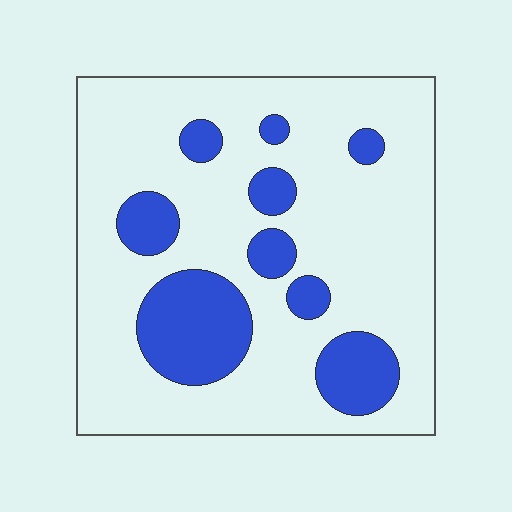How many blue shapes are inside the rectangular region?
9.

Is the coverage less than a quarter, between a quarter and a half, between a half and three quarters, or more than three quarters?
Less than a quarter.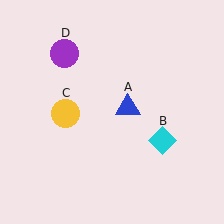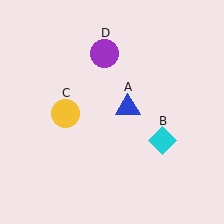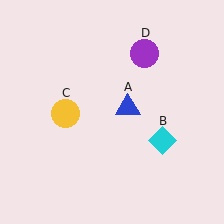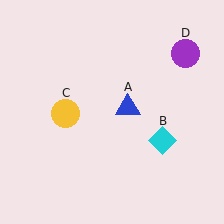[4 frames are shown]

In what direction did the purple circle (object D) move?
The purple circle (object D) moved right.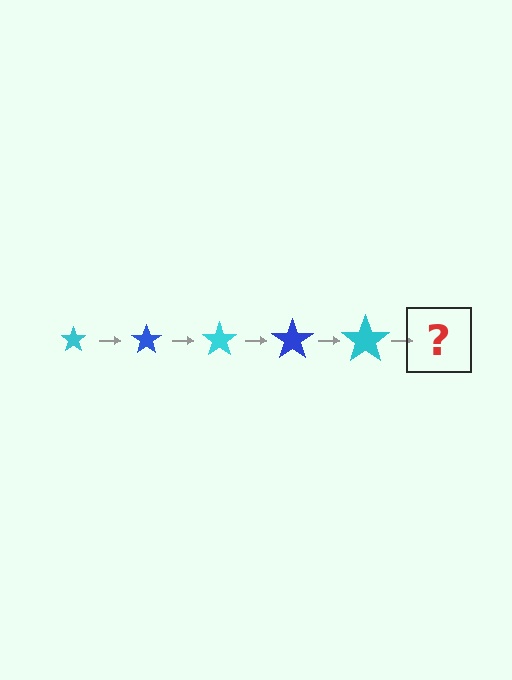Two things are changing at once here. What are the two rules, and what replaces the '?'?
The two rules are that the star grows larger each step and the color cycles through cyan and blue. The '?' should be a blue star, larger than the previous one.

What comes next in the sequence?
The next element should be a blue star, larger than the previous one.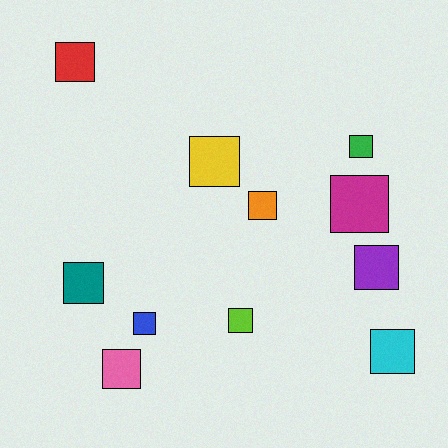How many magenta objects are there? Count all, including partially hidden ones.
There is 1 magenta object.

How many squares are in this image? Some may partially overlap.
There are 11 squares.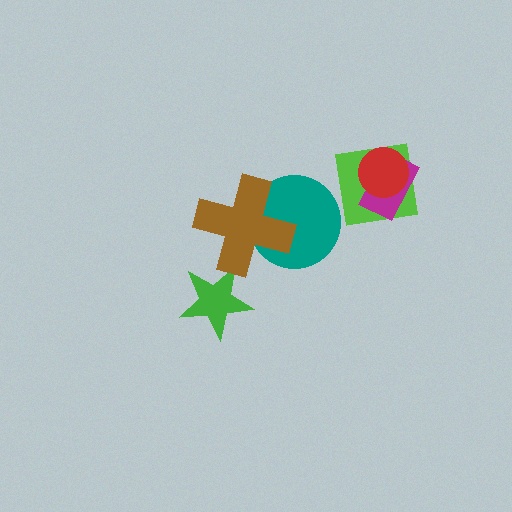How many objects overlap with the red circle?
2 objects overlap with the red circle.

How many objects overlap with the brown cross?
1 object overlaps with the brown cross.